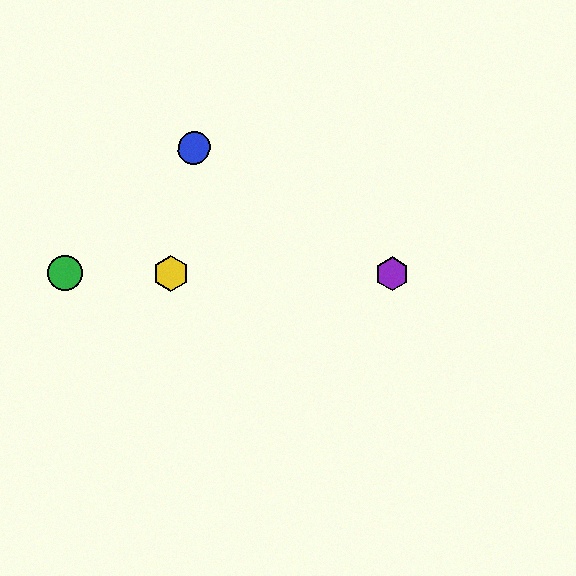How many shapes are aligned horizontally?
4 shapes (the red hexagon, the green circle, the yellow hexagon, the purple hexagon) are aligned horizontally.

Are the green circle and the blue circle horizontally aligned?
No, the green circle is at y≈273 and the blue circle is at y≈148.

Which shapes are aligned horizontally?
The red hexagon, the green circle, the yellow hexagon, the purple hexagon are aligned horizontally.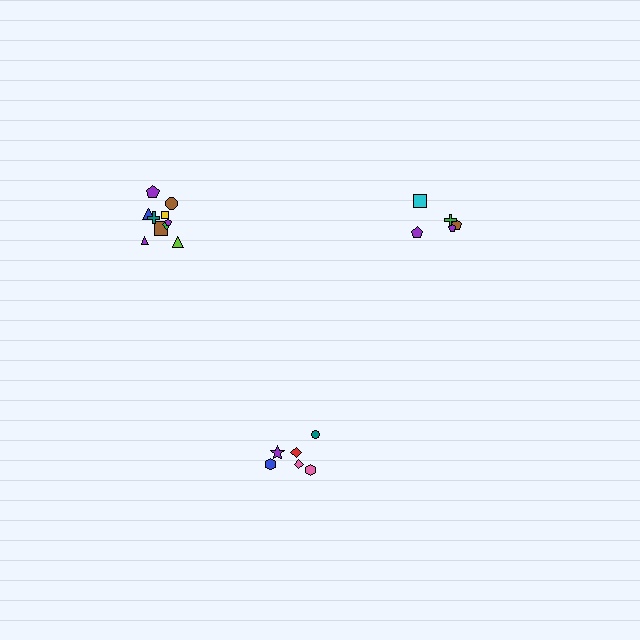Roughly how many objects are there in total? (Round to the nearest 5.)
Roughly 20 objects in total.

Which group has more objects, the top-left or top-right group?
The top-left group.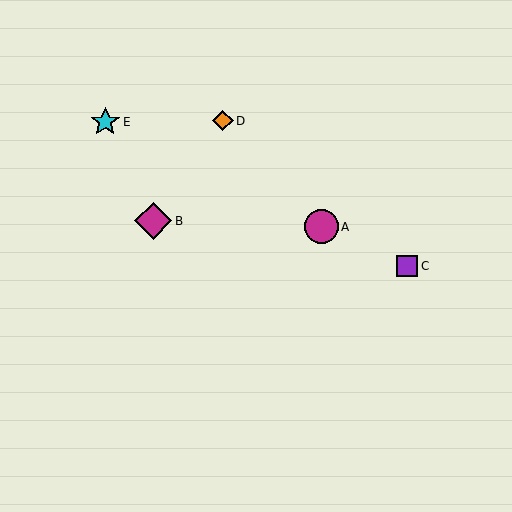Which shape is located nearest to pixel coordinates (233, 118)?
The orange diamond (labeled D) at (223, 121) is nearest to that location.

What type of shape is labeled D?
Shape D is an orange diamond.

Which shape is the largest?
The magenta diamond (labeled B) is the largest.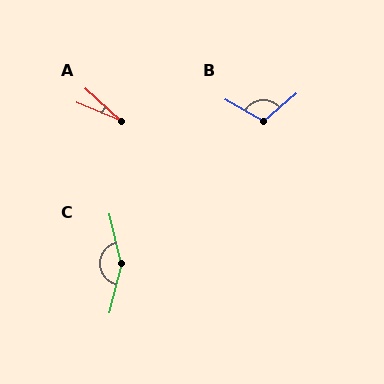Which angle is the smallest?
A, at approximately 19 degrees.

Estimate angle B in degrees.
Approximately 109 degrees.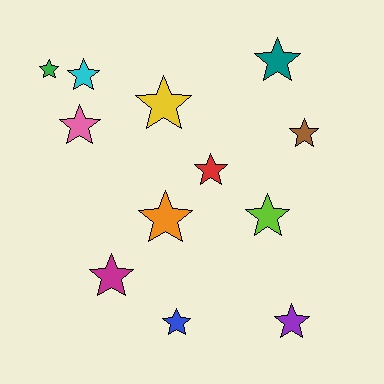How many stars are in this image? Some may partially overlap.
There are 12 stars.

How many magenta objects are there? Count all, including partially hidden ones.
There is 1 magenta object.